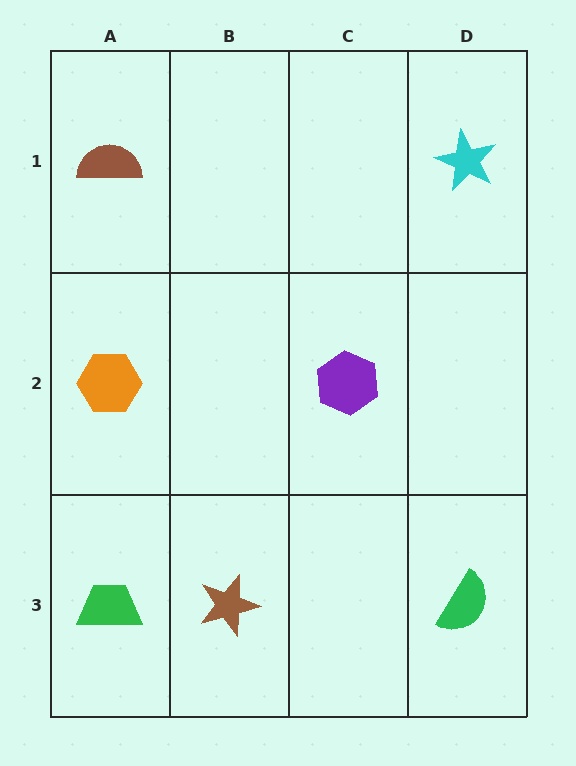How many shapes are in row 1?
2 shapes.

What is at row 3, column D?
A green semicircle.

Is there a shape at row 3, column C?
No, that cell is empty.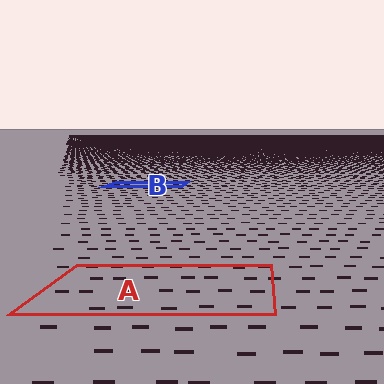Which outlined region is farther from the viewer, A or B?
Region B is farther from the viewer — the texture elements inside it appear smaller and more densely packed.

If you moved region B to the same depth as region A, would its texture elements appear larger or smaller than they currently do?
They would appear larger. At a closer depth, the same texture elements are projected at a bigger on-screen size.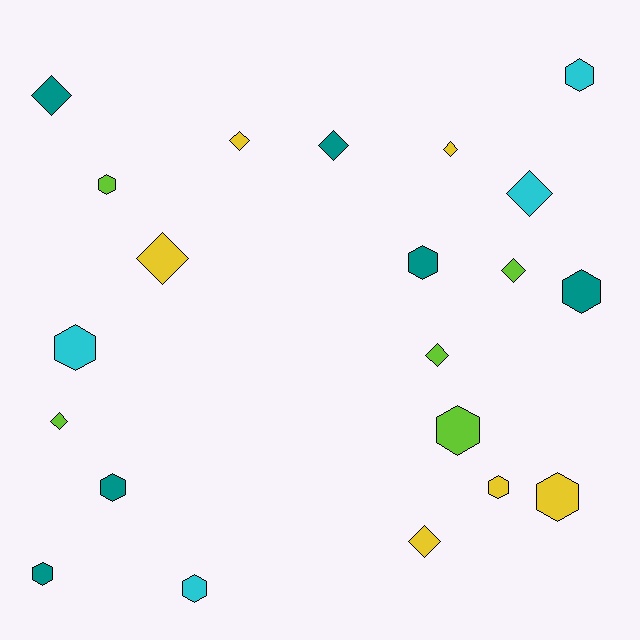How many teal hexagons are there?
There are 4 teal hexagons.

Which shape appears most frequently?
Hexagon, with 11 objects.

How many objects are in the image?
There are 21 objects.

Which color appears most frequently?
Teal, with 6 objects.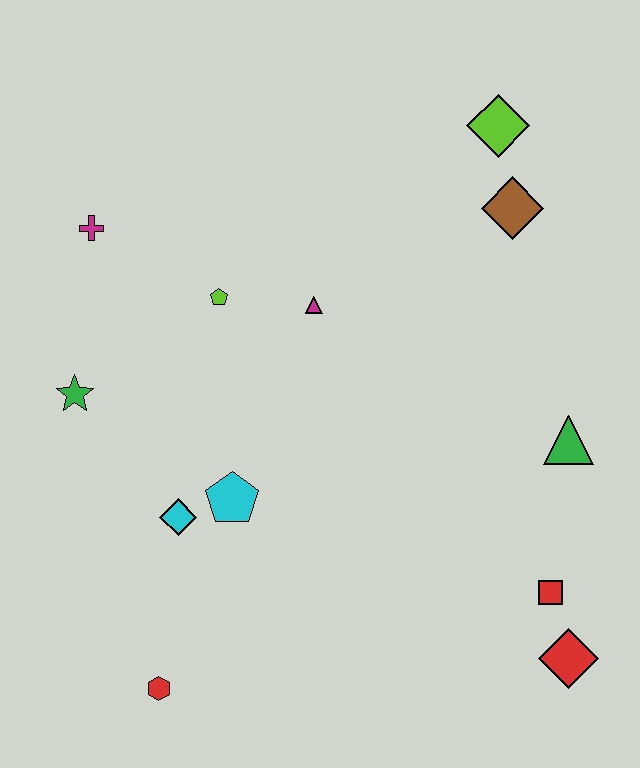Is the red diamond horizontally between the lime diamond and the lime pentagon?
No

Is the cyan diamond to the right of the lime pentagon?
No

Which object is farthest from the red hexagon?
The lime diamond is farthest from the red hexagon.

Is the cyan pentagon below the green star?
Yes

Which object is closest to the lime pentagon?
The magenta triangle is closest to the lime pentagon.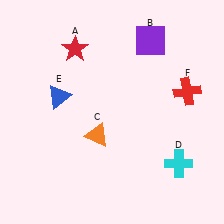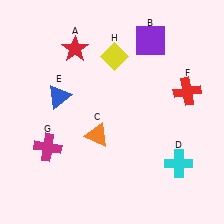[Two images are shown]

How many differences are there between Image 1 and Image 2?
There are 2 differences between the two images.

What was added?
A magenta cross (G), a yellow diamond (H) were added in Image 2.